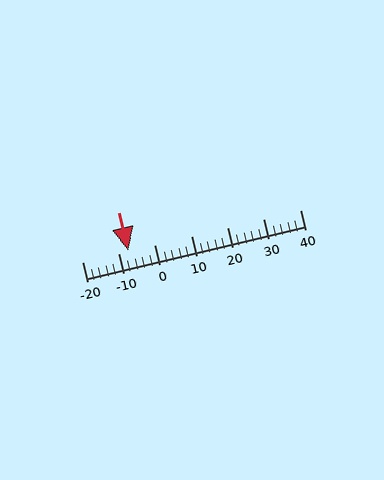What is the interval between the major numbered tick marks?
The major tick marks are spaced 10 units apart.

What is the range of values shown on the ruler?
The ruler shows values from -20 to 40.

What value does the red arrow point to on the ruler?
The red arrow points to approximately -7.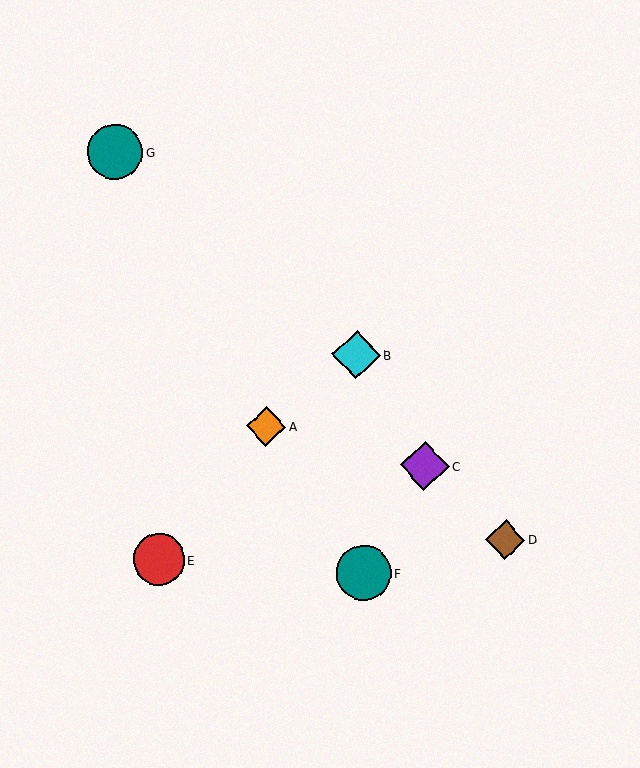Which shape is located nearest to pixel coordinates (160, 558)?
The red circle (labeled E) at (159, 560) is nearest to that location.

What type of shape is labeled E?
Shape E is a red circle.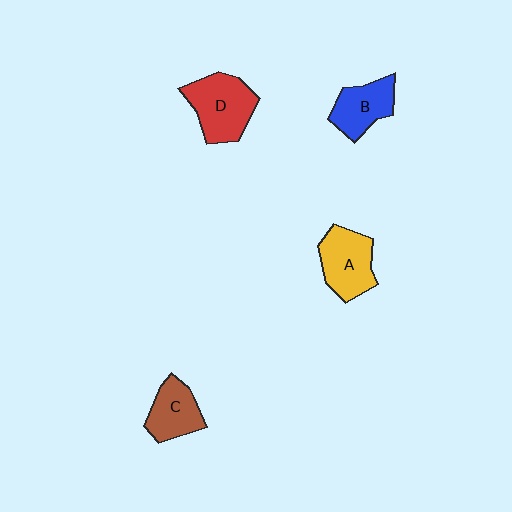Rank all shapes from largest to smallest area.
From largest to smallest: D (red), A (yellow), B (blue), C (brown).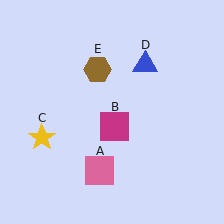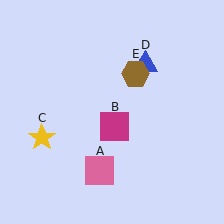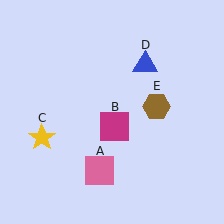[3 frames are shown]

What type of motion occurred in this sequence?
The brown hexagon (object E) rotated clockwise around the center of the scene.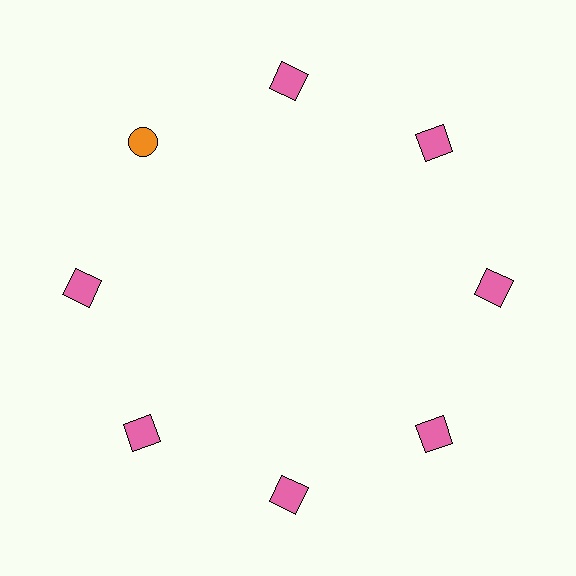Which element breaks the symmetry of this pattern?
The orange circle at roughly the 10 o'clock position breaks the symmetry. All other shapes are pink squares.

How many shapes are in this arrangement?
There are 8 shapes arranged in a ring pattern.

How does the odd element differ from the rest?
It differs in both color (orange instead of pink) and shape (circle instead of square).